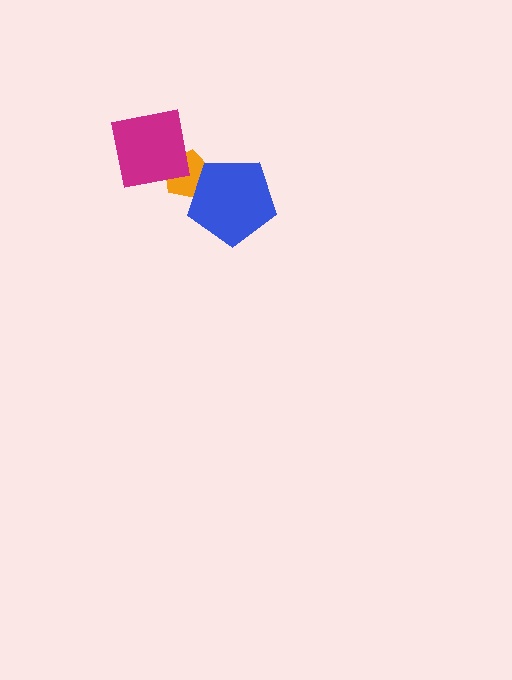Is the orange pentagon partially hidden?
Yes, it is partially covered by another shape.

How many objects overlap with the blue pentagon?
1 object overlaps with the blue pentagon.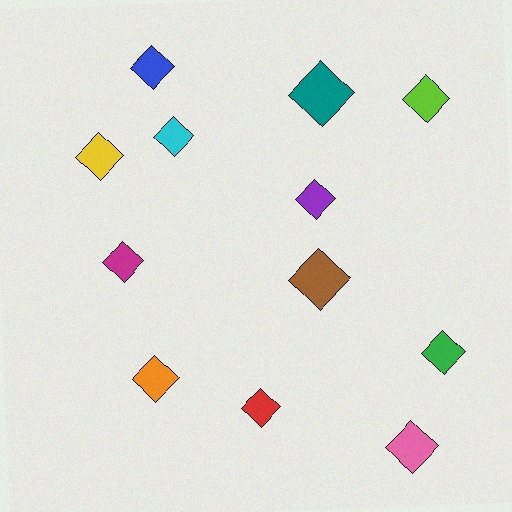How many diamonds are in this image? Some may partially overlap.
There are 12 diamonds.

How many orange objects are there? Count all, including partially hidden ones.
There is 1 orange object.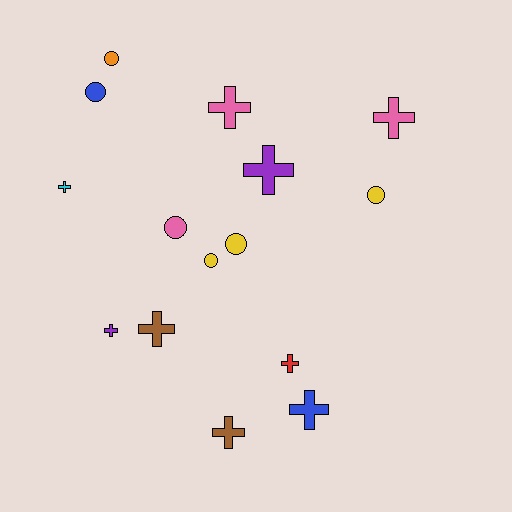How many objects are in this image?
There are 15 objects.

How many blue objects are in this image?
There are 2 blue objects.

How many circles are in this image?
There are 6 circles.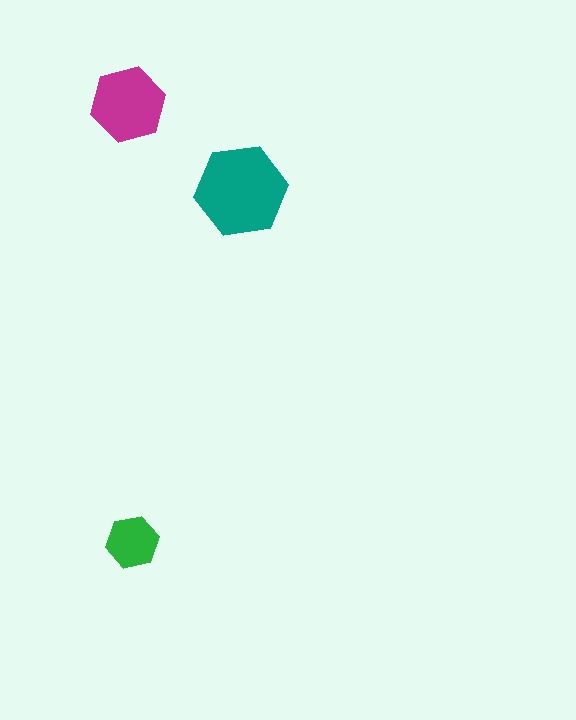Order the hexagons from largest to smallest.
the teal one, the magenta one, the green one.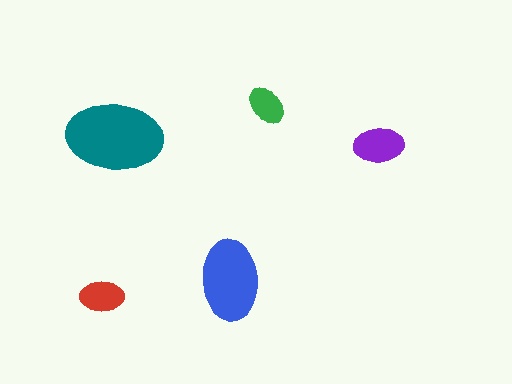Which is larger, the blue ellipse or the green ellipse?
The blue one.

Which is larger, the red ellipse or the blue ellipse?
The blue one.